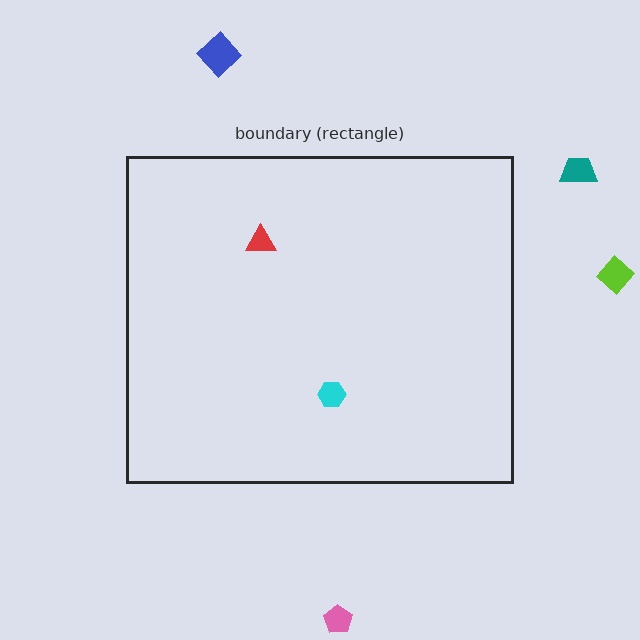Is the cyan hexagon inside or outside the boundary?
Inside.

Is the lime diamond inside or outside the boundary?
Outside.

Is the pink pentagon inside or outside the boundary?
Outside.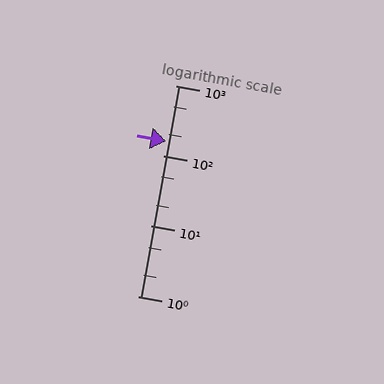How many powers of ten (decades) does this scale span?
The scale spans 3 decades, from 1 to 1000.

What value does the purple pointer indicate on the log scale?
The pointer indicates approximately 160.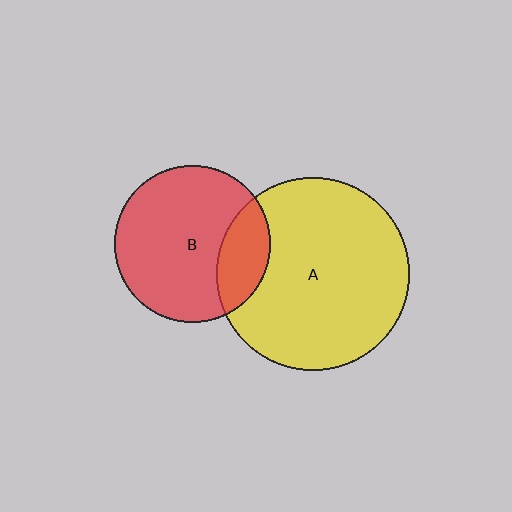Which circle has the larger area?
Circle A (yellow).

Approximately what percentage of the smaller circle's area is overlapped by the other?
Approximately 20%.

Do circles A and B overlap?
Yes.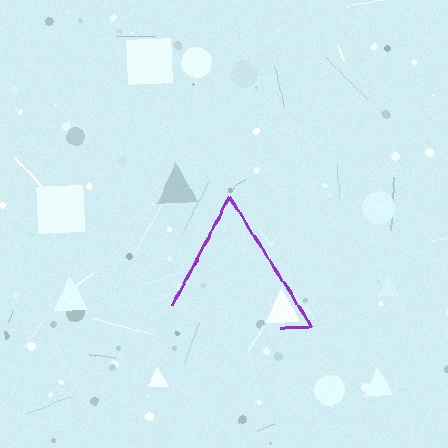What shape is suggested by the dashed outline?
The dashed outline suggests a triangle.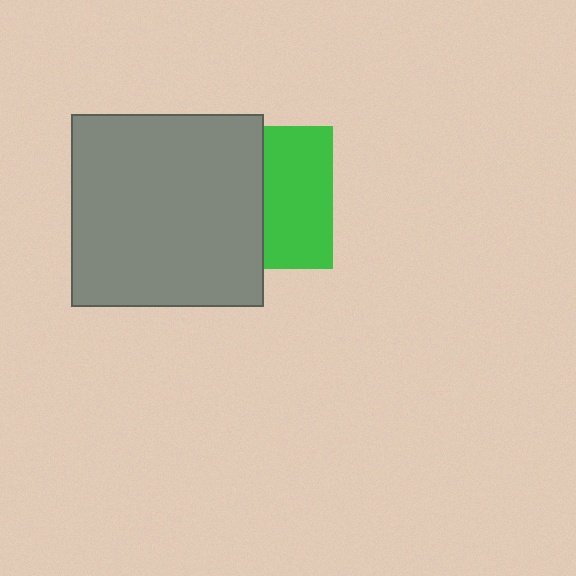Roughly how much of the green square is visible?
About half of it is visible (roughly 49%).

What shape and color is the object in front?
The object in front is a gray square.